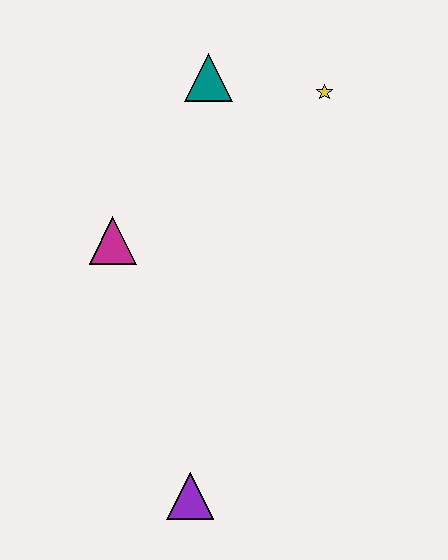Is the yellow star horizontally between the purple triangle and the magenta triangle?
No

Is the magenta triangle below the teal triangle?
Yes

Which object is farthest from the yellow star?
The purple triangle is farthest from the yellow star.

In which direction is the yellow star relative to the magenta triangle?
The yellow star is to the right of the magenta triangle.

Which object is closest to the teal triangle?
The yellow star is closest to the teal triangle.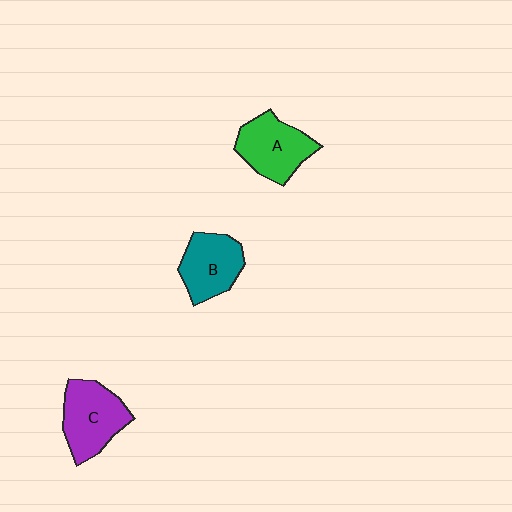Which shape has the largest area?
Shape C (purple).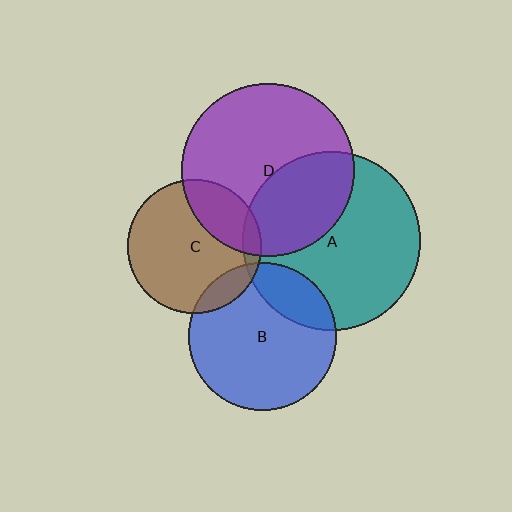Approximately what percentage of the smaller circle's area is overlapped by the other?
Approximately 5%.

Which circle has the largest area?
Circle A (teal).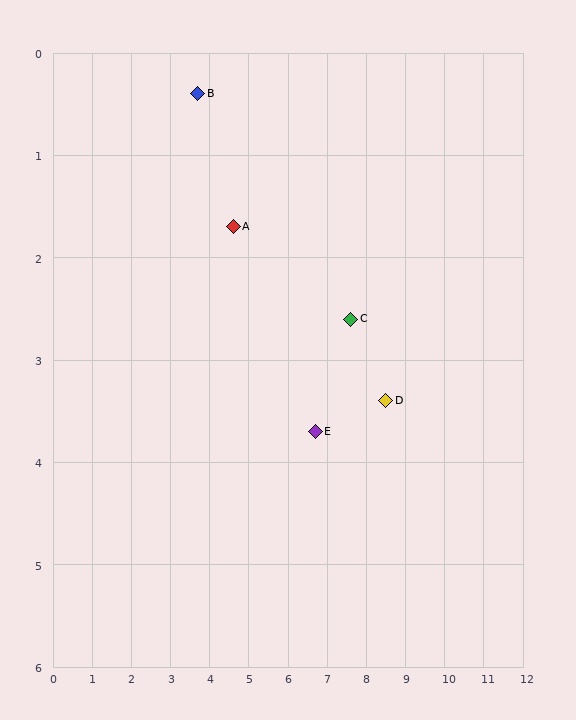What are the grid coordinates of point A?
Point A is at approximately (4.6, 1.7).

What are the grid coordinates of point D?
Point D is at approximately (8.5, 3.4).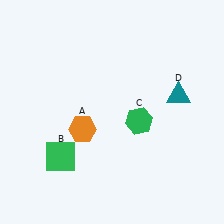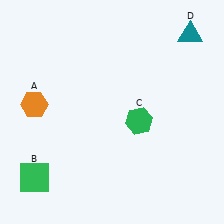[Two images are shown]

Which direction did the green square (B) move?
The green square (B) moved left.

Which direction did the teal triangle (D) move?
The teal triangle (D) moved up.